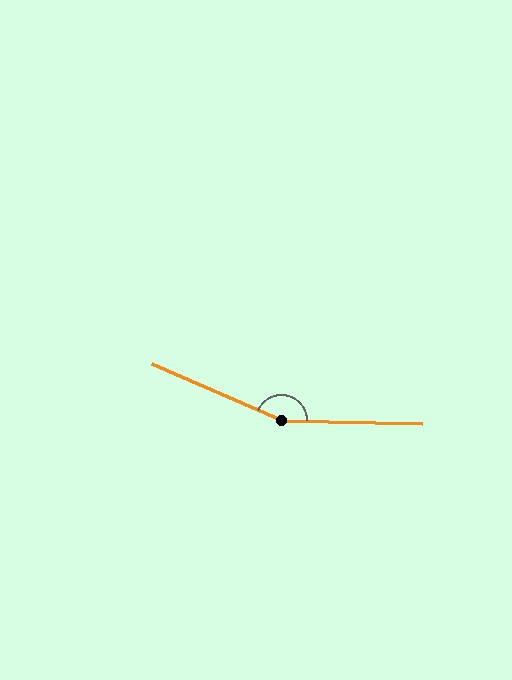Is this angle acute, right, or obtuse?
It is obtuse.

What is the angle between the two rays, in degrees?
Approximately 158 degrees.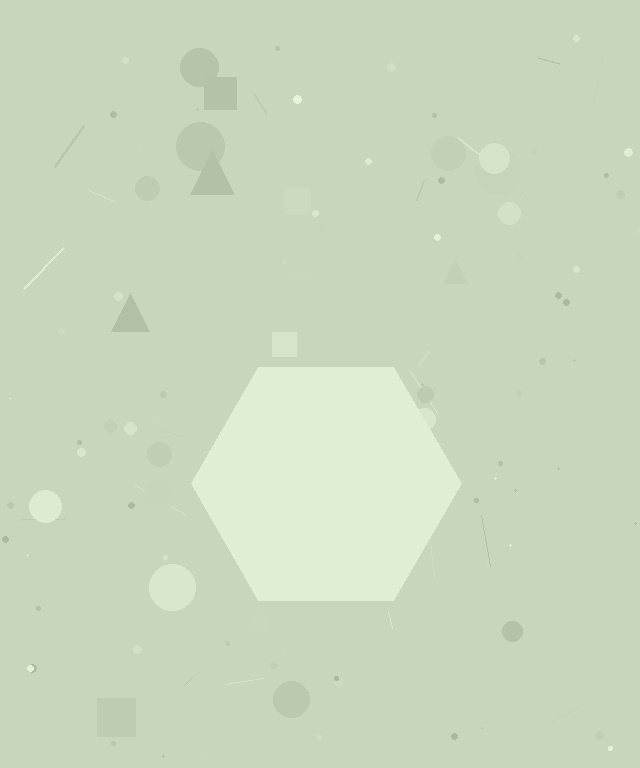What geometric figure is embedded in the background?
A hexagon is embedded in the background.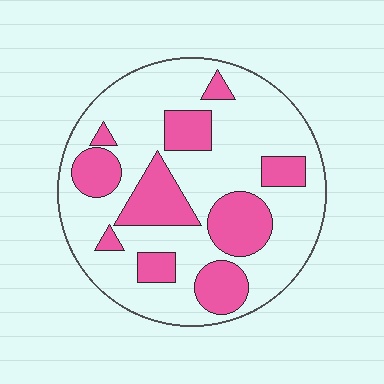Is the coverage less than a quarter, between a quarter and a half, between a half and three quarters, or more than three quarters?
Between a quarter and a half.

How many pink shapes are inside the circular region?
10.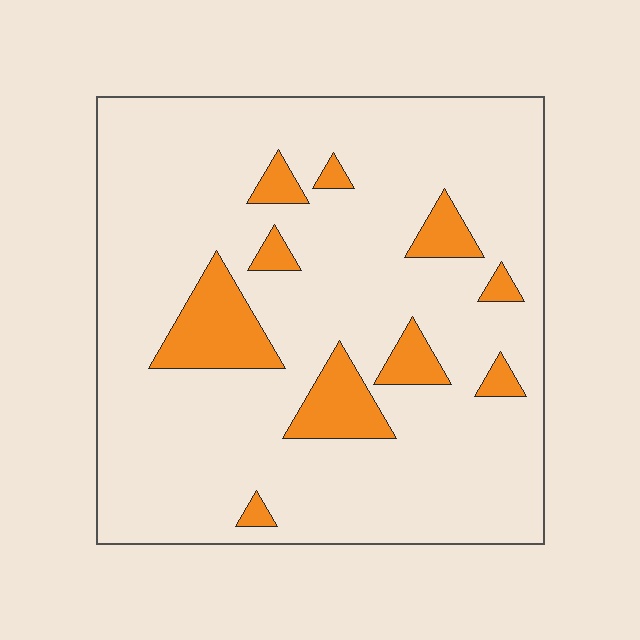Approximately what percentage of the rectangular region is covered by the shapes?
Approximately 15%.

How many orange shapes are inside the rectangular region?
10.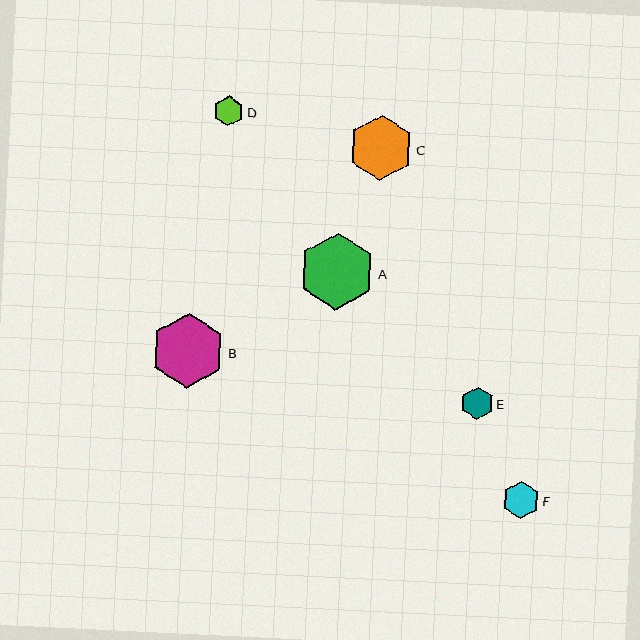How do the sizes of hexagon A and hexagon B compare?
Hexagon A and hexagon B are approximately the same size.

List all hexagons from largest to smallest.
From largest to smallest: A, B, C, F, E, D.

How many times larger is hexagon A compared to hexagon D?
Hexagon A is approximately 2.6 times the size of hexagon D.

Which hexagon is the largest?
Hexagon A is the largest with a size of approximately 77 pixels.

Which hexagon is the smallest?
Hexagon D is the smallest with a size of approximately 30 pixels.